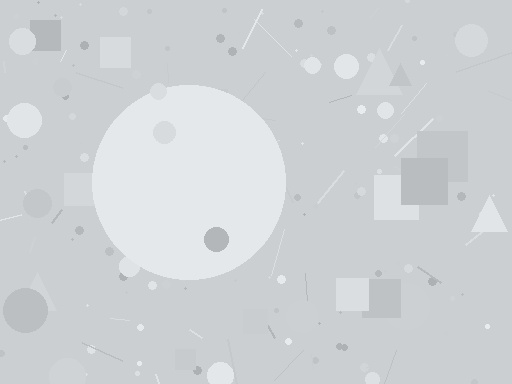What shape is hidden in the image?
A circle is hidden in the image.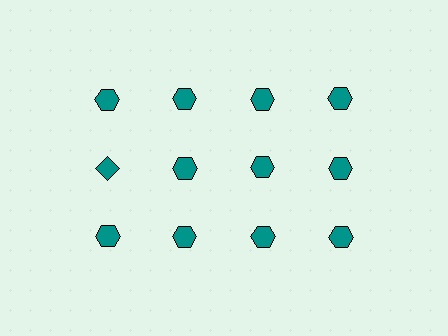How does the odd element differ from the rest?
It has a different shape: diamond instead of hexagon.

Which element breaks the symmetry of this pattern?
The teal diamond in the second row, leftmost column breaks the symmetry. All other shapes are teal hexagons.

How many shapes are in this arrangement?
There are 12 shapes arranged in a grid pattern.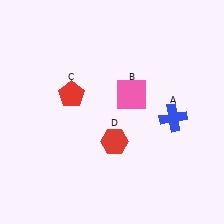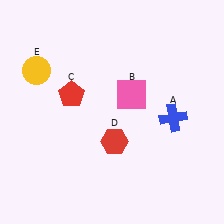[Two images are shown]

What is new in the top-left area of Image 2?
A yellow circle (E) was added in the top-left area of Image 2.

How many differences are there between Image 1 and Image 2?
There is 1 difference between the two images.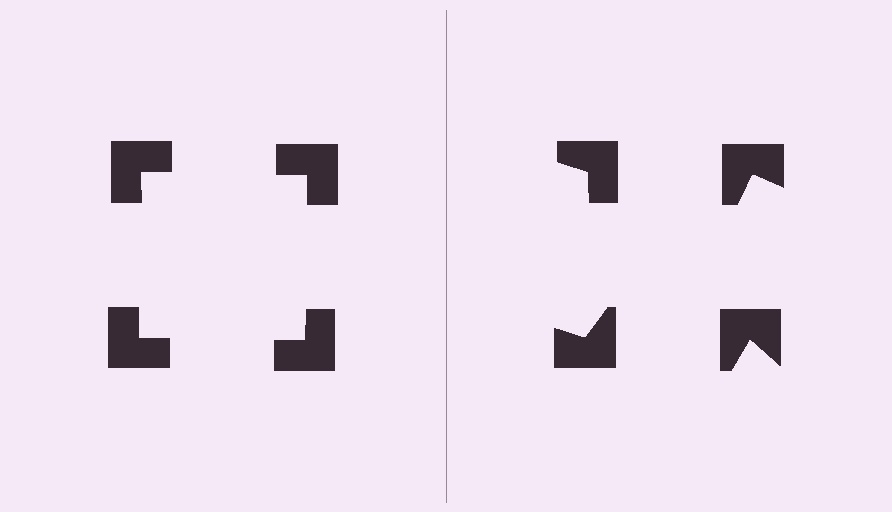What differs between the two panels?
The notched squares are positioned identically on both sides; only the wedge orientations differ. On the left they align to a square; on the right they are misaligned.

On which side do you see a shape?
An illusory square appears on the left side. On the right side the wedge cuts are rotated, so no coherent shape forms.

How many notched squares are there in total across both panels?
8 — 4 on each side.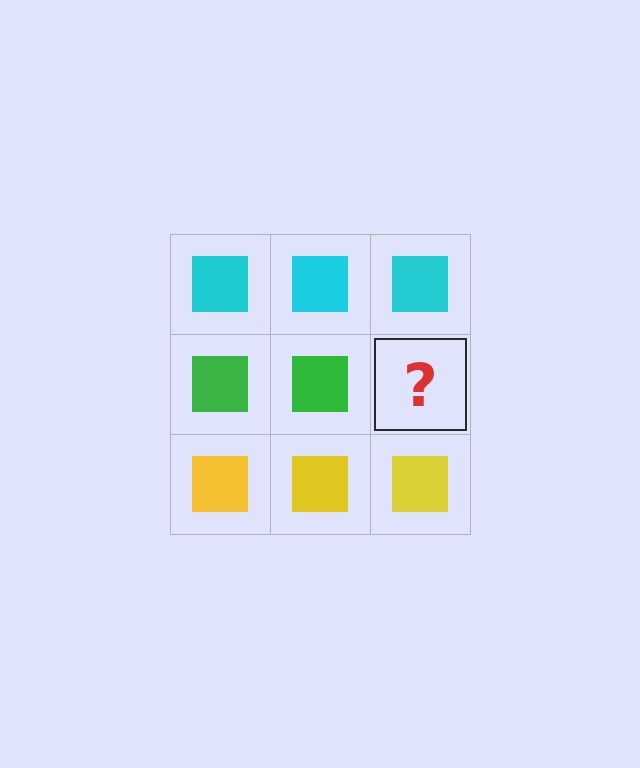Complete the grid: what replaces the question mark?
The question mark should be replaced with a green square.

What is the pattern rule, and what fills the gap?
The rule is that each row has a consistent color. The gap should be filled with a green square.